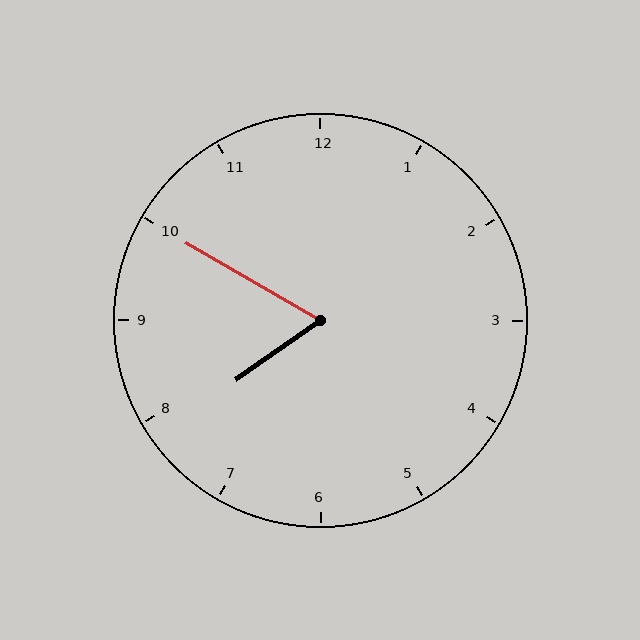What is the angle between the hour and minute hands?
Approximately 65 degrees.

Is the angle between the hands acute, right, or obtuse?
It is acute.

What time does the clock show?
7:50.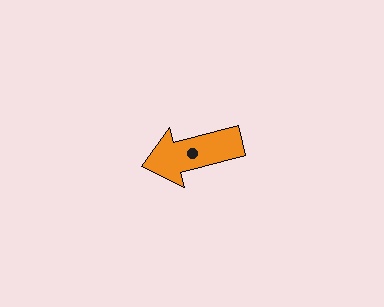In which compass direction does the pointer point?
West.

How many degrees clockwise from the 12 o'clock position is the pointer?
Approximately 256 degrees.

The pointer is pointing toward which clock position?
Roughly 9 o'clock.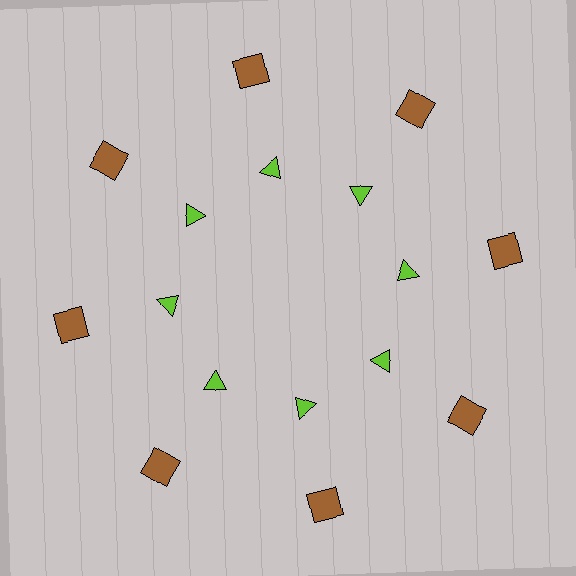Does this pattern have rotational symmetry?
Yes, this pattern has 8-fold rotational symmetry. It looks the same after rotating 45 degrees around the center.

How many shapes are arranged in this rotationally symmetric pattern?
There are 16 shapes, arranged in 8 groups of 2.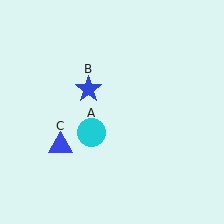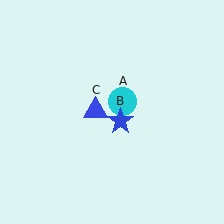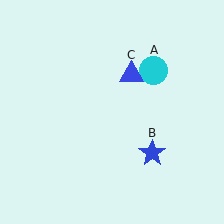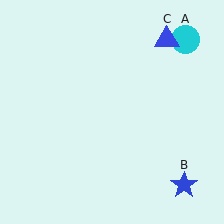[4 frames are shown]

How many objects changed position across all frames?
3 objects changed position: cyan circle (object A), blue star (object B), blue triangle (object C).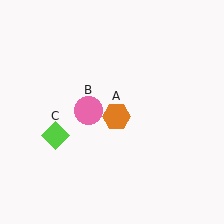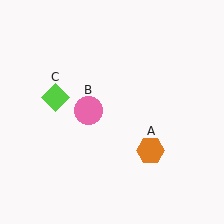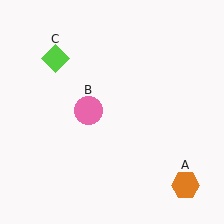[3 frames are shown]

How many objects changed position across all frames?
2 objects changed position: orange hexagon (object A), lime diamond (object C).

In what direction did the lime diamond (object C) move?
The lime diamond (object C) moved up.